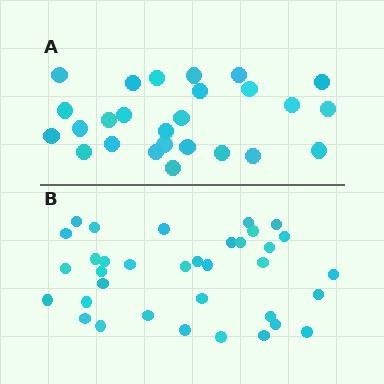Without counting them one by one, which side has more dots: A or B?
Region B (the bottom region) has more dots.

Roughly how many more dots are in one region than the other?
Region B has roughly 8 or so more dots than region A.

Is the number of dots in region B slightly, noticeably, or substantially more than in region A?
Region B has noticeably more, but not dramatically so. The ratio is roughly 1.3 to 1.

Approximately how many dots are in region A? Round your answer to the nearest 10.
About 30 dots. (The exact count is 26, which rounds to 30.)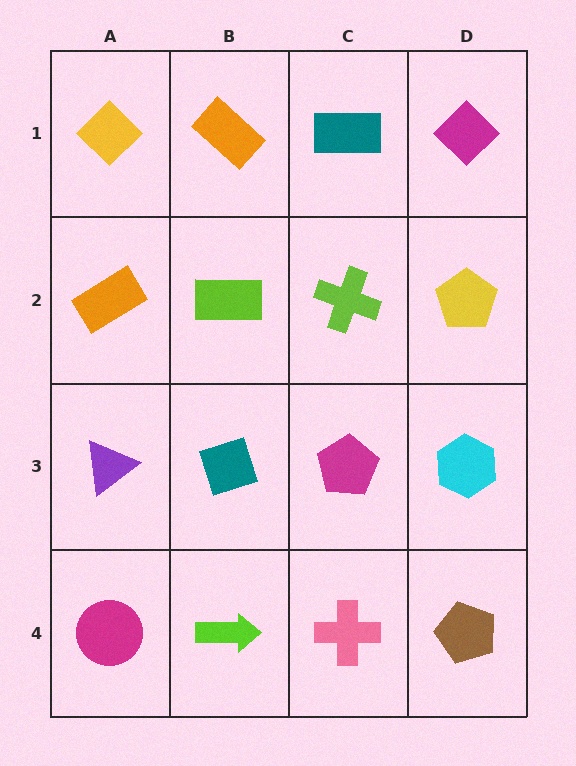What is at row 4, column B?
A lime arrow.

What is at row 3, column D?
A cyan hexagon.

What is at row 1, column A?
A yellow diamond.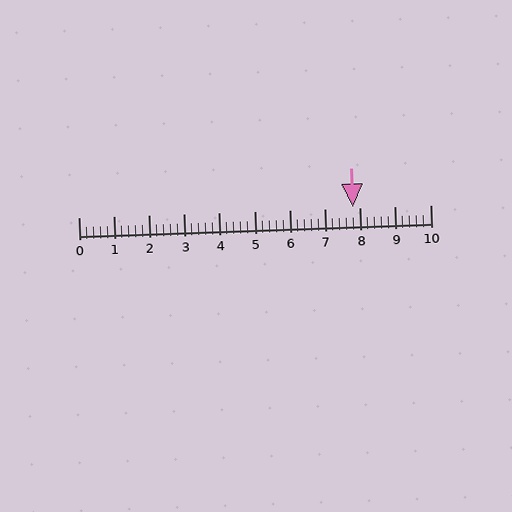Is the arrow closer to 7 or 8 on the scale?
The arrow is closer to 8.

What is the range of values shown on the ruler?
The ruler shows values from 0 to 10.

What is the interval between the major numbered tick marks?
The major tick marks are spaced 1 units apart.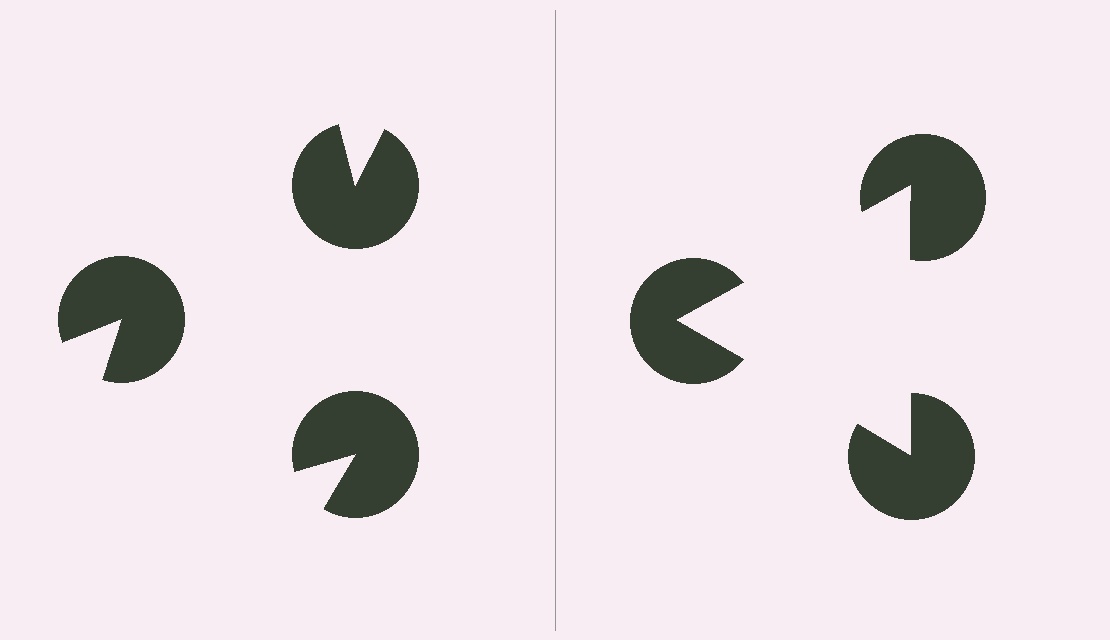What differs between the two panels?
The pac-man discs are positioned identically on both sides; only the wedge orientations differ. On the right they align to a triangle; on the left they are misaligned.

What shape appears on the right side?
An illusory triangle.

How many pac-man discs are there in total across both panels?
6 — 3 on each side.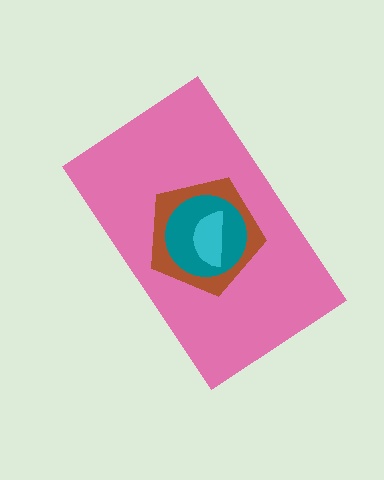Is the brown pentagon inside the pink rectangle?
Yes.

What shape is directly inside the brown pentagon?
The teal circle.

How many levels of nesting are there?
4.